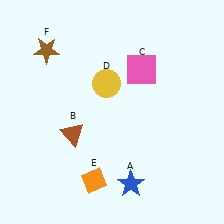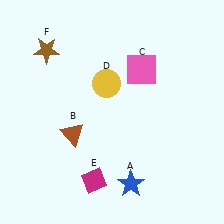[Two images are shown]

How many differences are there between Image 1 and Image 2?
There is 1 difference between the two images.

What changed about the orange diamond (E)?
In Image 1, E is orange. In Image 2, it changed to magenta.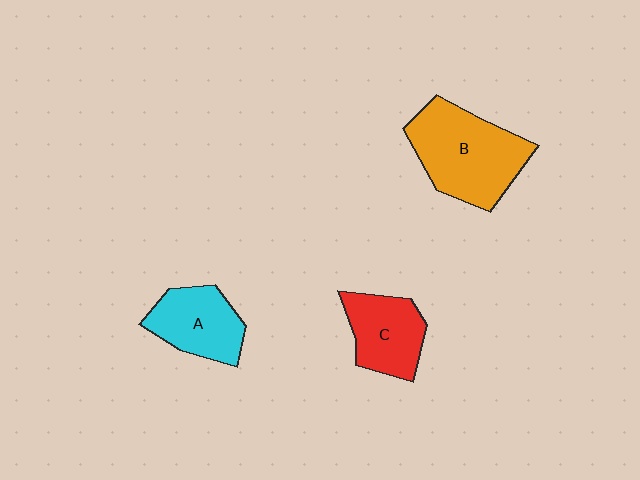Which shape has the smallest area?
Shape C (red).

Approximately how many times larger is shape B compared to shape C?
Approximately 1.6 times.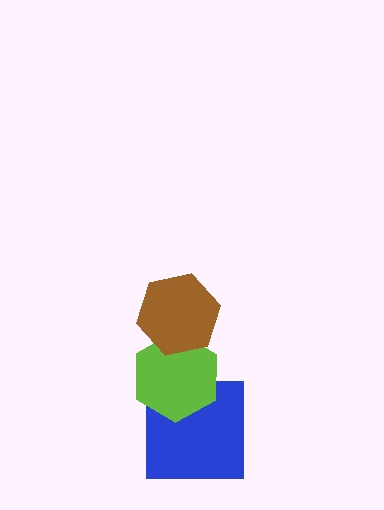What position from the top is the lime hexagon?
The lime hexagon is 2nd from the top.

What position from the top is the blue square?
The blue square is 3rd from the top.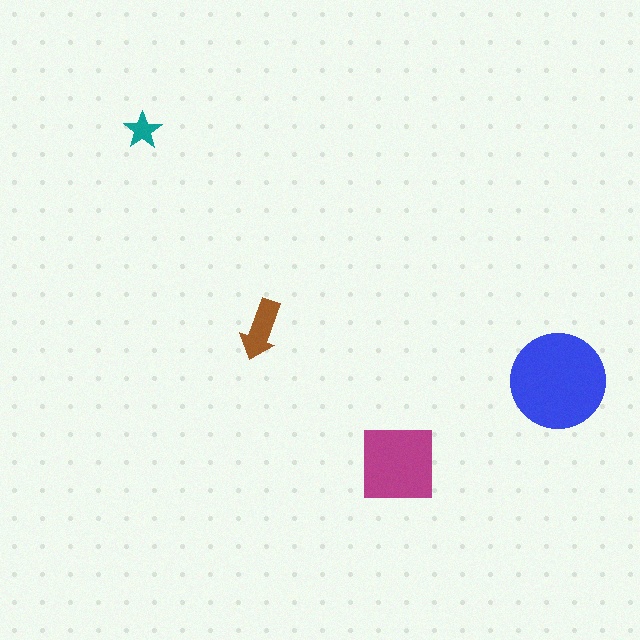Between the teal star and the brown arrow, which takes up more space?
The brown arrow.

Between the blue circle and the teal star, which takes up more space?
The blue circle.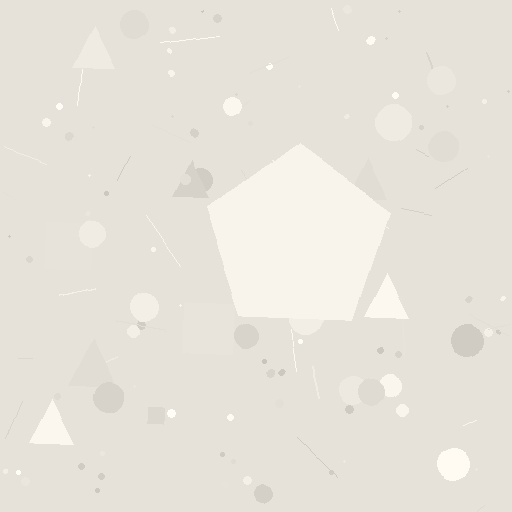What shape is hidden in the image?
A pentagon is hidden in the image.